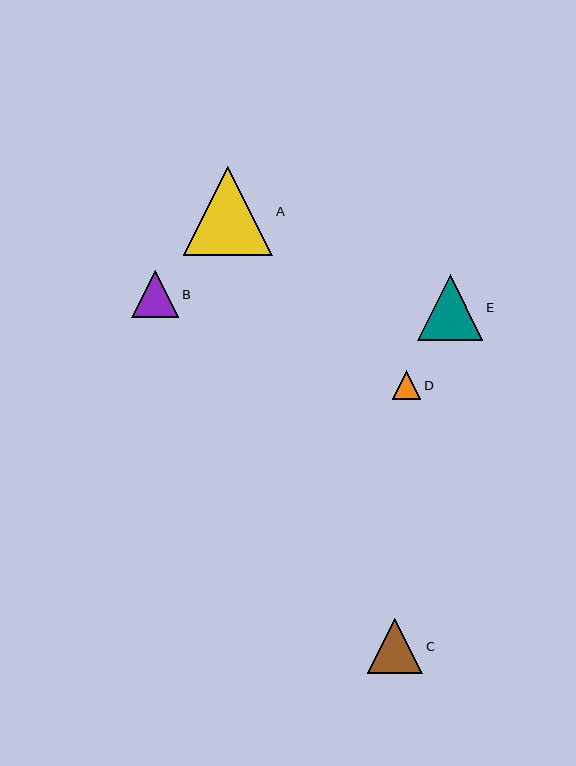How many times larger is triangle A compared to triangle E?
Triangle A is approximately 1.4 times the size of triangle E.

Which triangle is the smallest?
Triangle D is the smallest with a size of approximately 29 pixels.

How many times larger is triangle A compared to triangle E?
Triangle A is approximately 1.4 times the size of triangle E.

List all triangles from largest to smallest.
From largest to smallest: A, E, C, B, D.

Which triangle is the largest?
Triangle A is the largest with a size of approximately 89 pixels.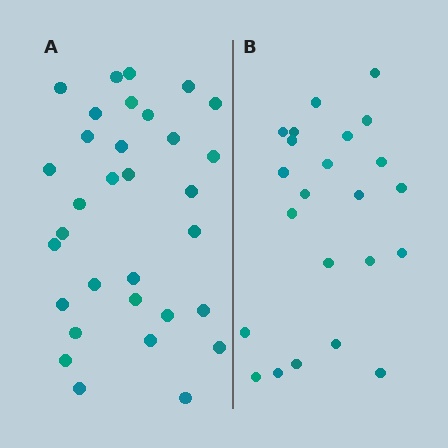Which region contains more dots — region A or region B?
Region A (the left region) has more dots.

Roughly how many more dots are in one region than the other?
Region A has roughly 8 or so more dots than region B.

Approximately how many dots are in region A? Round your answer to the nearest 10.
About 30 dots. (The exact count is 32, which rounds to 30.)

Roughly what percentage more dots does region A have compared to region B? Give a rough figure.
About 40% more.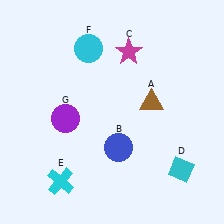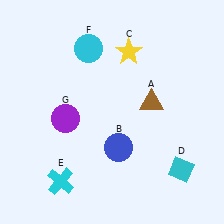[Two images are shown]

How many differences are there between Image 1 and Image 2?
There is 1 difference between the two images.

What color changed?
The star (C) changed from magenta in Image 1 to yellow in Image 2.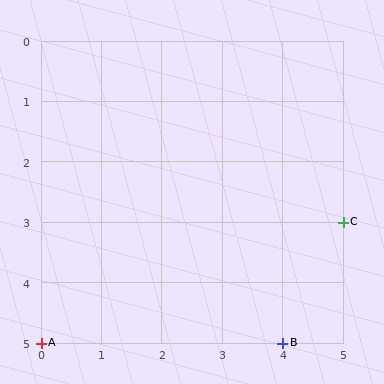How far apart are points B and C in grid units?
Points B and C are 1 column and 2 rows apart (about 2.2 grid units diagonally).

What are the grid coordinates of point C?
Point C is at grid coordinates (5, 3).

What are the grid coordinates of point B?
Point B is at grid coordinates (4, 5).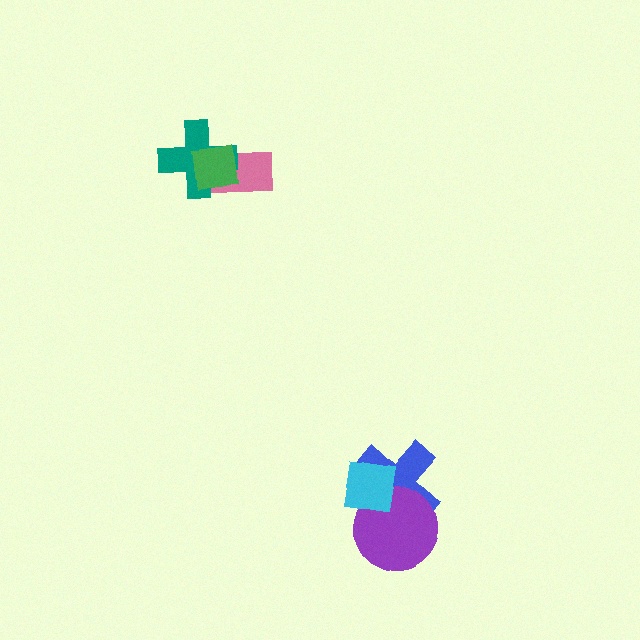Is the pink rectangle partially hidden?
Yes, it is partially covered by another shape.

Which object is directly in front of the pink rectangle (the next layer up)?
The teal cross is directly in front of the pink rectangle.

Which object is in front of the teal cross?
The green square is in front of the teal cross.